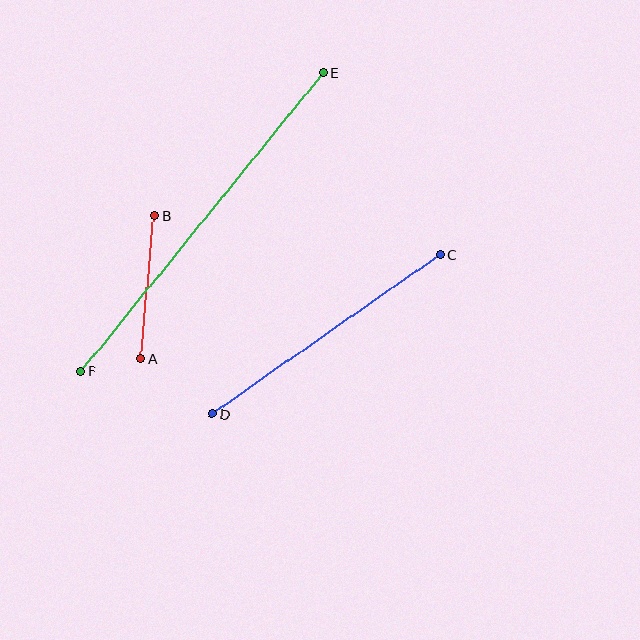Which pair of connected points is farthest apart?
Points E and F are farthest apart.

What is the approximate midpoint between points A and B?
The midpoint is at approximately (148, 287) pixels.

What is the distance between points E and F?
The distance is approximately 385 pixels.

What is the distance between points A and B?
The distance is approximately 144 pixels.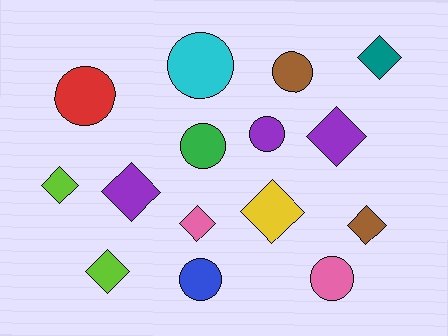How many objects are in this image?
There are 15 objects.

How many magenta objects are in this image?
There are no magenta objects.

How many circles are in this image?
There are 7 circles.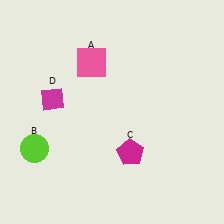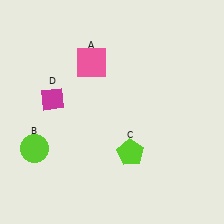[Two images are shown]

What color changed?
The pentagon (C) changed from magenta in Image 1 to lime in Image 2.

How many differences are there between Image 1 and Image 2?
There is 1 difference between the two images.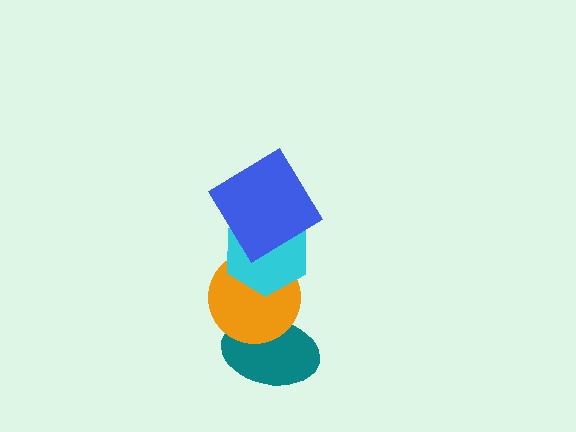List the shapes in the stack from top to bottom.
From top to bottom: the blue diamond, the cyan hexagon, the orange circle, the teal ellipse.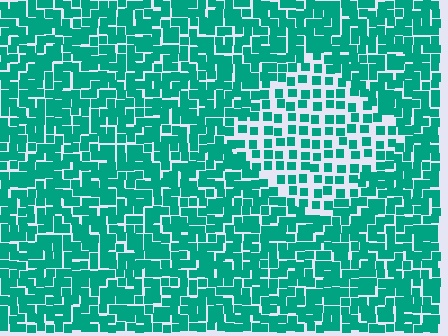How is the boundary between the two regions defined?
The boundary is defined by a change in element density (approximately 1.9x ratio). All elements are the same color, size, and shape.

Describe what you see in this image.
The image contains small teal elements arranged at two different densities. A diamond-shaped region is visible where the elements are less densely packed than the surrounding area.